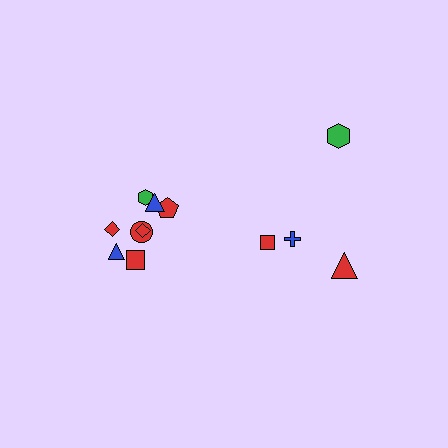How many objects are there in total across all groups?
There are 12 objects.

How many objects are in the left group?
There are 8 objects.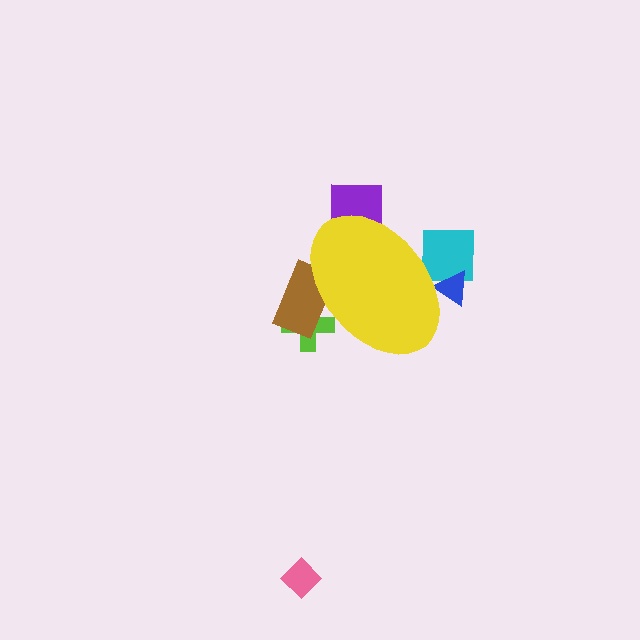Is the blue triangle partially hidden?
Yes, the blue triangle is partially hidden behind the yellow ellipse.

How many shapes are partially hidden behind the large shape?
5 shapes are partially hidden.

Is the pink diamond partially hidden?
No, the pink diamond is fully visible.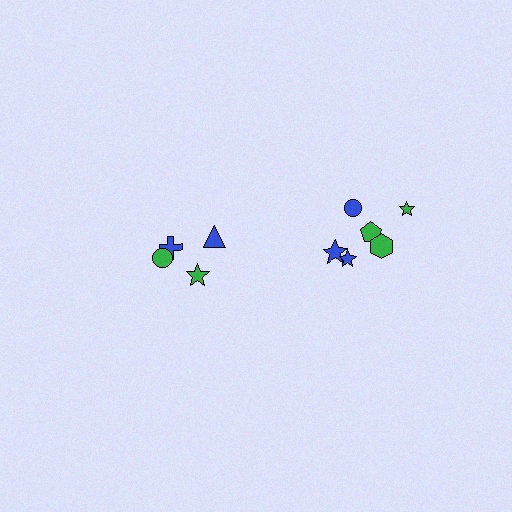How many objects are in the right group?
There are 6 objects.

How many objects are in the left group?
There are 4 objects.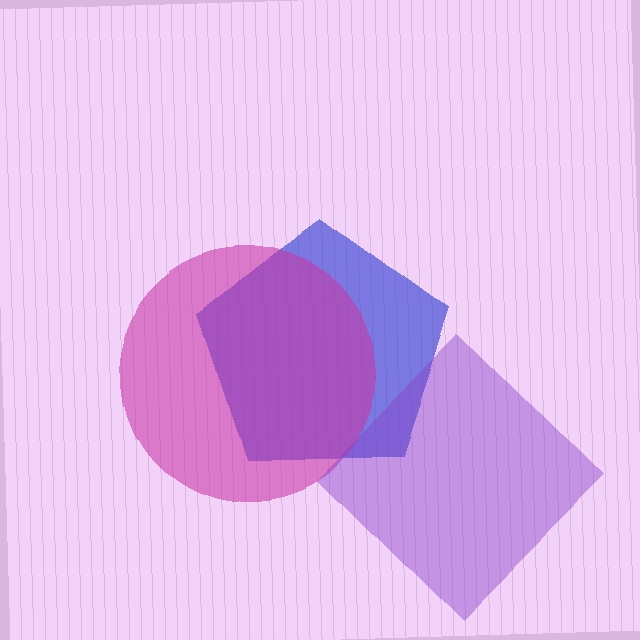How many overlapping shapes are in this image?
There are 3 overlapping shapes in the image.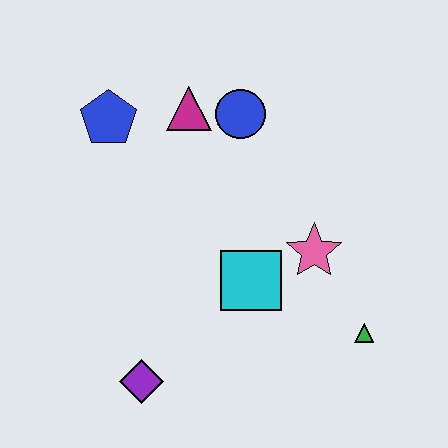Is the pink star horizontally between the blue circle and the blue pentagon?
No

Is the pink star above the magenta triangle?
No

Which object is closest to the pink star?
The cyan square is closest to the pink star.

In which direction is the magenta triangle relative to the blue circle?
The magenta triangle is to the left of the blue circle.